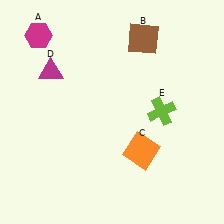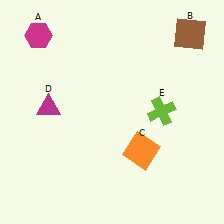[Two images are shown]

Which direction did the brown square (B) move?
The brown square (B) moved right.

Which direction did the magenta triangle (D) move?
The magenta triangle (D) moved down.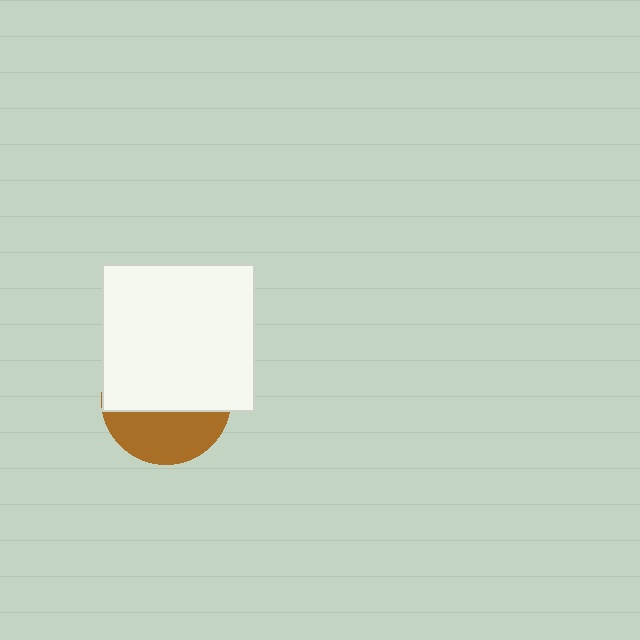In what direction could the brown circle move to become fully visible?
The brown circle could move down. That would shift it out from behind the white rectangle entirely.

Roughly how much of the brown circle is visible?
A small part of it is visible (roughly 39%).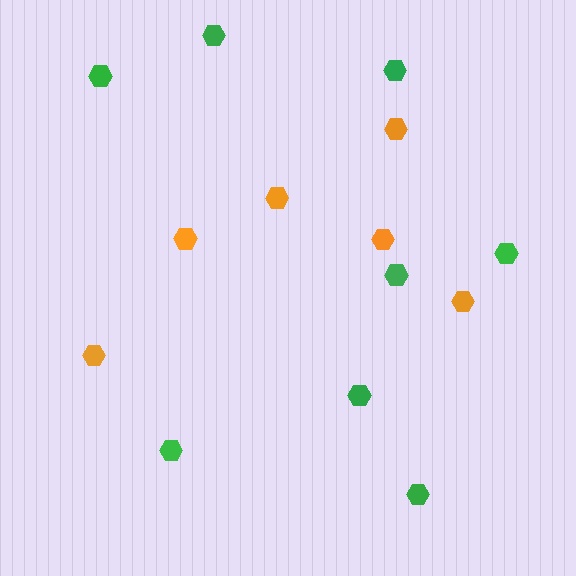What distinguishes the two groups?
There are 2 groups: one group of orange hexagons (6) and one group of green hexagons (8).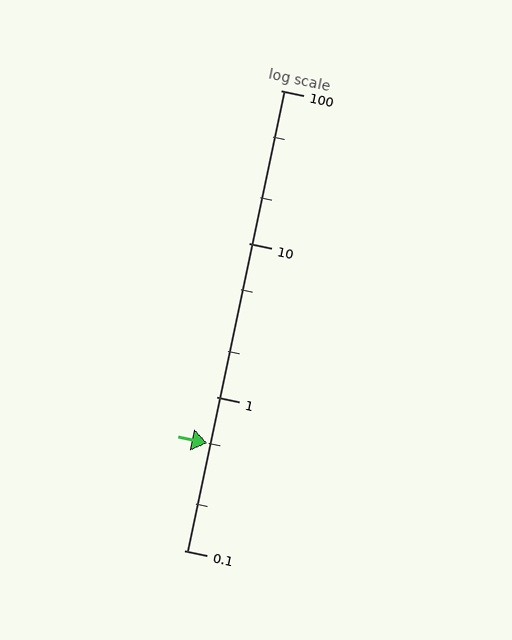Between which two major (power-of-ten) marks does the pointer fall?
The pointer is between 0.1 and 1.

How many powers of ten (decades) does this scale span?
The scale spans 3 decades, from 0.1 to 100.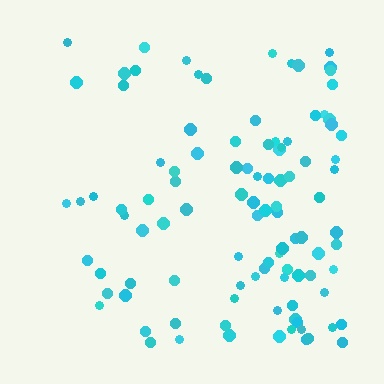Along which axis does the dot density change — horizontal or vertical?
Horizontal.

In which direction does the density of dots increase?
From left to right, with the right side densest.